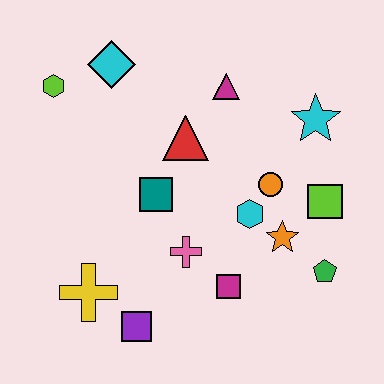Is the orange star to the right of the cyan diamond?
Yes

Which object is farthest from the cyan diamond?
The green pentagon is farthest from the cyan diamond.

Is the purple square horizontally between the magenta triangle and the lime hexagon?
Yes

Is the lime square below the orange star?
No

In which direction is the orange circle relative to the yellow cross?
The orange circle is to the right of the yellow cross.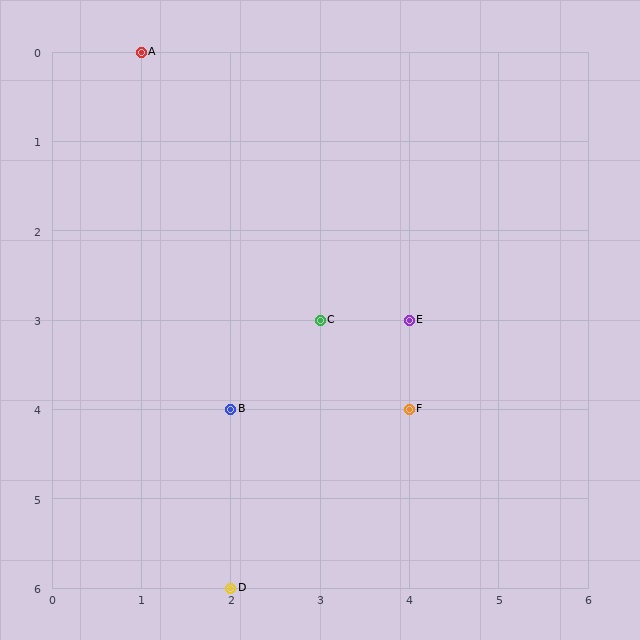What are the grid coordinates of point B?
Point B is at grid coordinates (2, 4).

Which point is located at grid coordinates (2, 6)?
Point D is at (2, 6).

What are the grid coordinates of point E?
Point E is at grid coordinates (4, 3).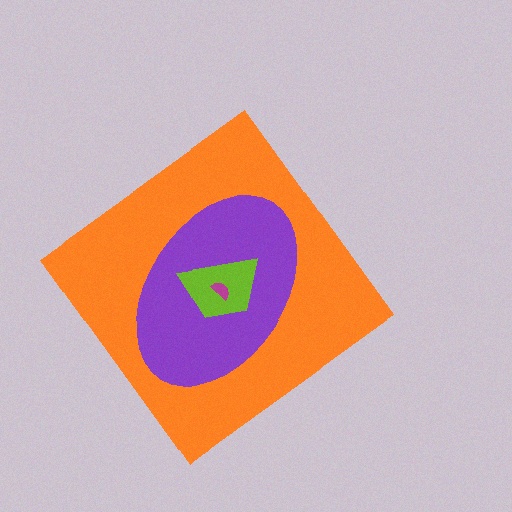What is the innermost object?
The magenta semicircle.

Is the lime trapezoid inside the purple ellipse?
Yes.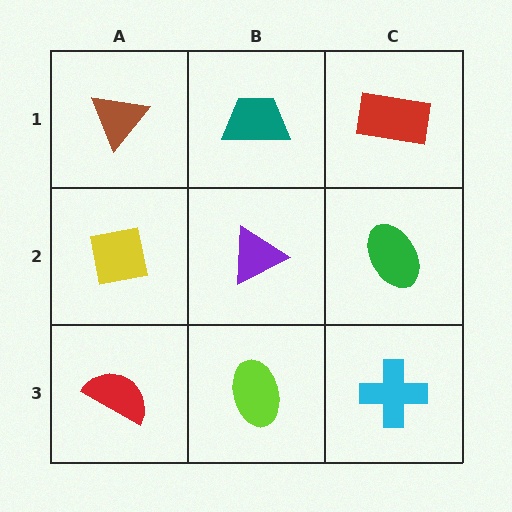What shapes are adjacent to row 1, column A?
A yellow square (row 2, column A), a teal trapezoid (row 1, column B).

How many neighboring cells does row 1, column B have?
3.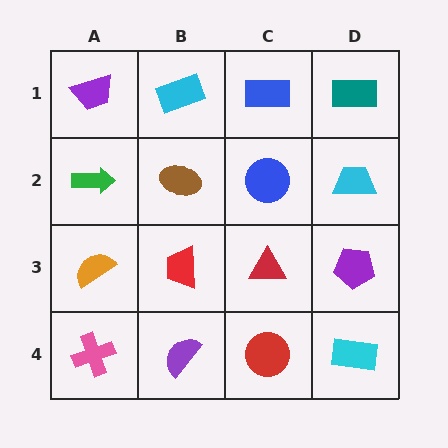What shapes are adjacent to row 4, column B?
A red trapezoid (row 3, column B), a pink cross (row 4, column A), a red circle (row 4, column C).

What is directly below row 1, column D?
A cyan trapezoid.